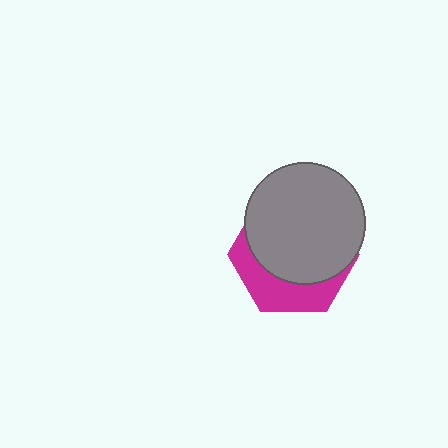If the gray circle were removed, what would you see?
You would see the complete magenta hexagon.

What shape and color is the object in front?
The object in front is a gray circle.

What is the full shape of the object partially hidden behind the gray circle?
The partially hidden object is a magenta hexagon.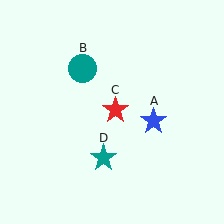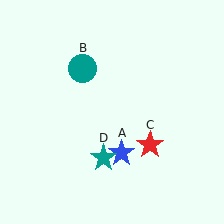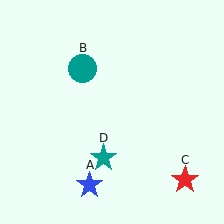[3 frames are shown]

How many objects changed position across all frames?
2 objects changed position: blue star (object A), red star (object C).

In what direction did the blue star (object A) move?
The blue star (object A) moved down and to the left.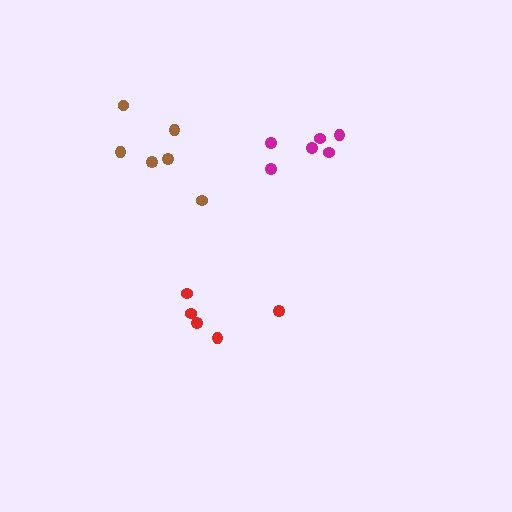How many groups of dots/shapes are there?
There are 3 groups.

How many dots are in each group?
Group 1: 6 dots, Group 2: 5 dots, Group 3: 6 dots (17 total).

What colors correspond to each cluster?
The clusters are colored: magenta, red, brown.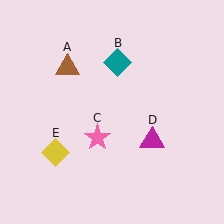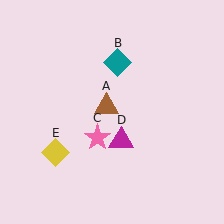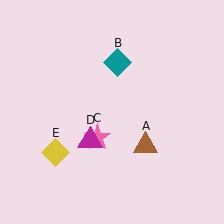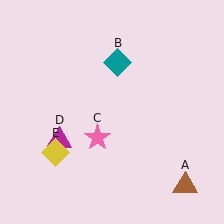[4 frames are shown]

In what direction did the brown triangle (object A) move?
The brown triangle (object A) moved down and to the right.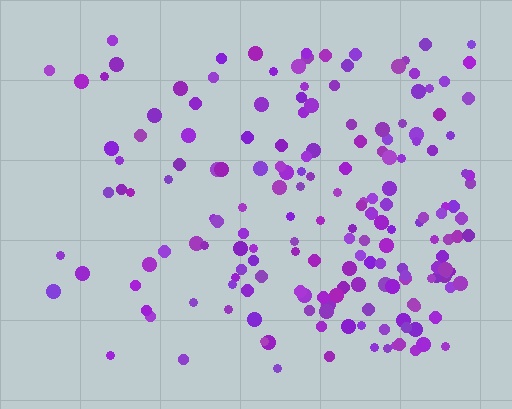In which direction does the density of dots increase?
From left to right, with the right side densest.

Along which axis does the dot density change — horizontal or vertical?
Horizontal.